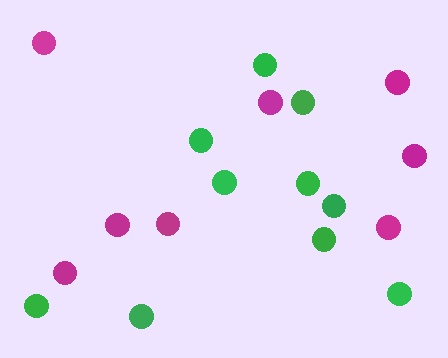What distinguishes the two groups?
There are 2 groups: one group of green circles (10) and one group of magenta circles (8).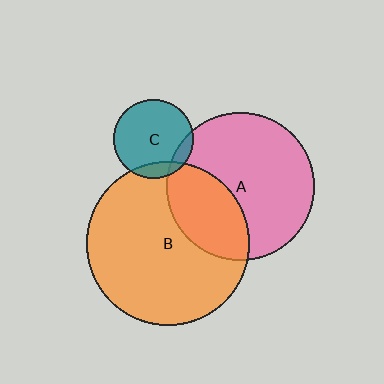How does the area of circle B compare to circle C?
Approximately 4.2 times.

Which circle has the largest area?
Circle B (orange).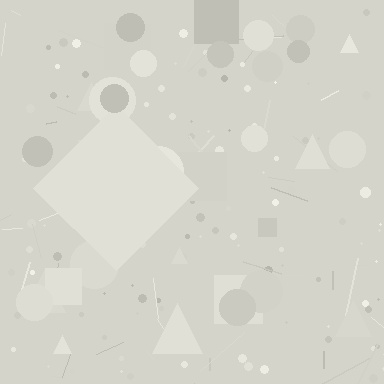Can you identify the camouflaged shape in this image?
The camouflaged shape is a diamond.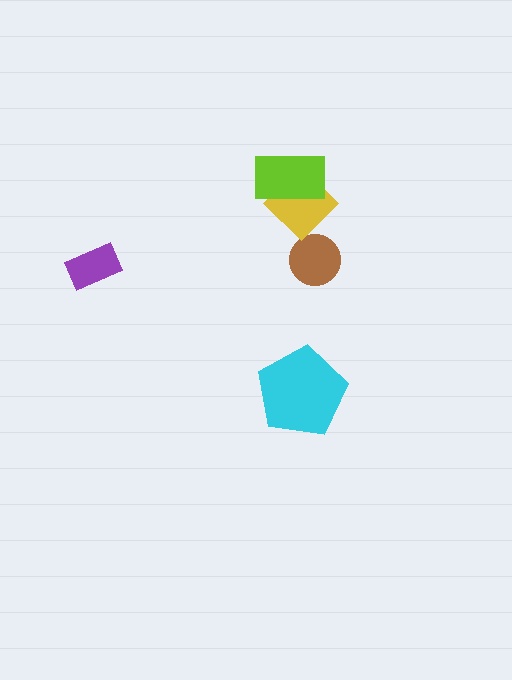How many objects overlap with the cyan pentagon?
0 objects overlap with the cyan pentagon.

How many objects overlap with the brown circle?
0 objects overlap with the brown circle.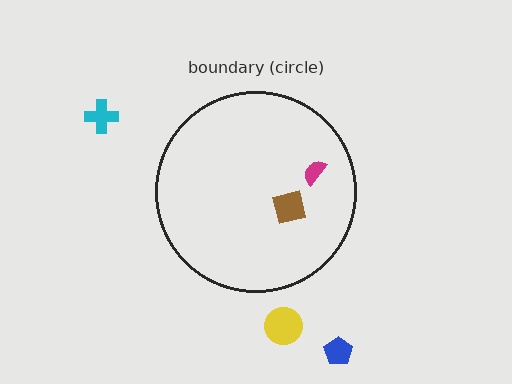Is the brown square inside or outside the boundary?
Inside.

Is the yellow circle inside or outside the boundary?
Outside.